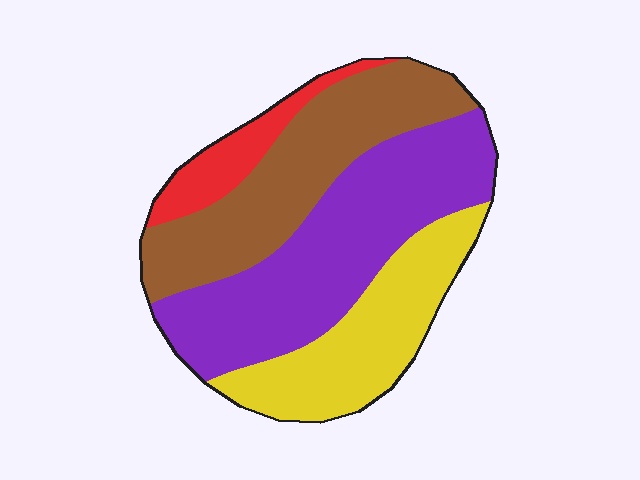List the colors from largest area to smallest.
From largest to smallest: purple, brown, yellow, red.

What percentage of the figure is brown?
Brown takes up between a sixth and a third of the figure.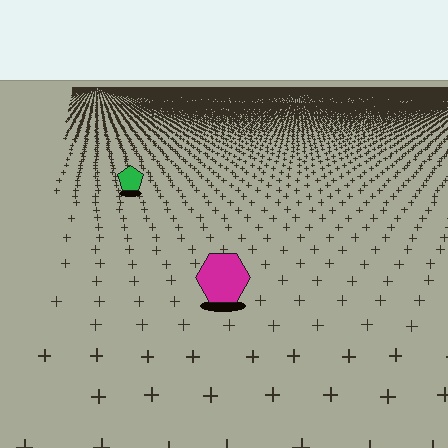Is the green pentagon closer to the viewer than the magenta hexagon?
No. The magenta hexagon is closer — you can tell from the texture gradient: the ground texture is coarser near it.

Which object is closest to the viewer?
The magenta hexagon is closest. The texture marks near it are larger and more spread out.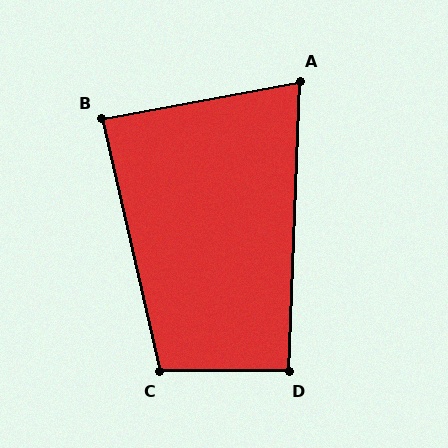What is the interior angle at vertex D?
Approximately 92 degrees (approximately right).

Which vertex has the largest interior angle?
C, at approximately 103 degrees.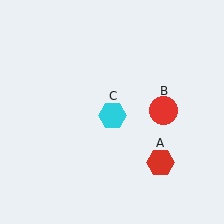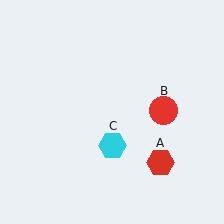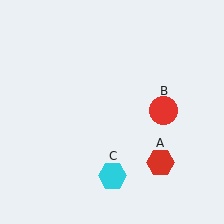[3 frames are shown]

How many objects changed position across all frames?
1 object changed position: cyan hexagon (object C).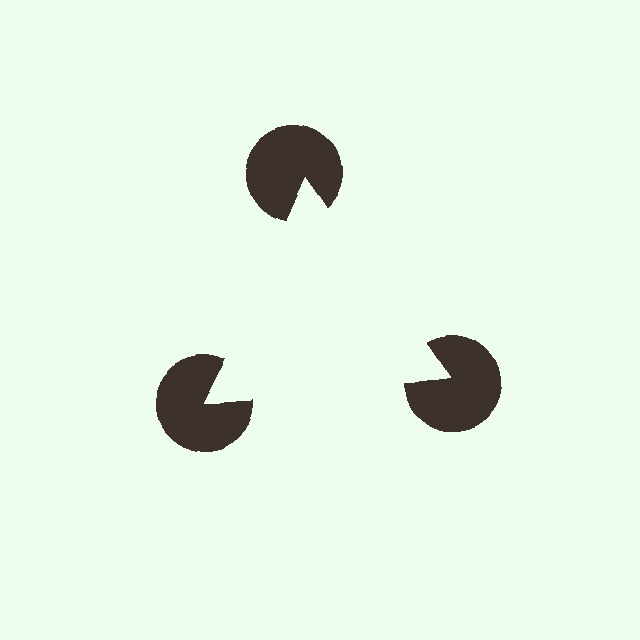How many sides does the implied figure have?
3 sides.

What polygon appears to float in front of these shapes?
An illusory triangle — its edges are inferred from the aligned wedge cuts in the pac-man discs, not physically drawn.